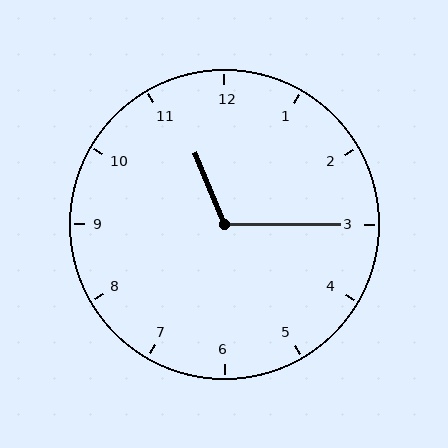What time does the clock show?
11:15.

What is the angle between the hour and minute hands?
Approximately 112 degrees.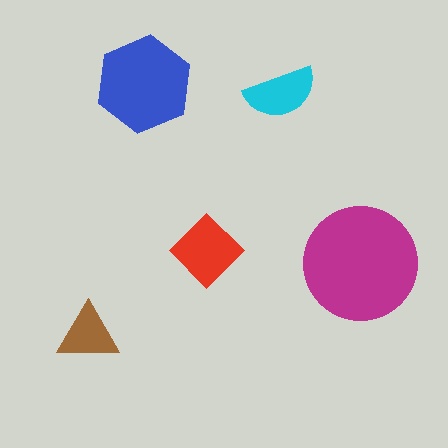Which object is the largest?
The magenta circle.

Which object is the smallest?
The brown triangle.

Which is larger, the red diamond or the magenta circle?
The magenta circle.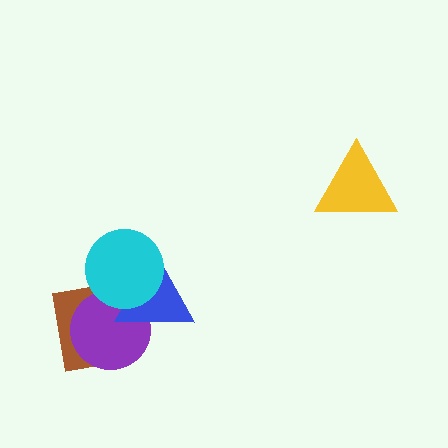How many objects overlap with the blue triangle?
2 objects overlap with the blue triangle.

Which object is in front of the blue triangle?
The cyan circle is in front of the blue triangle.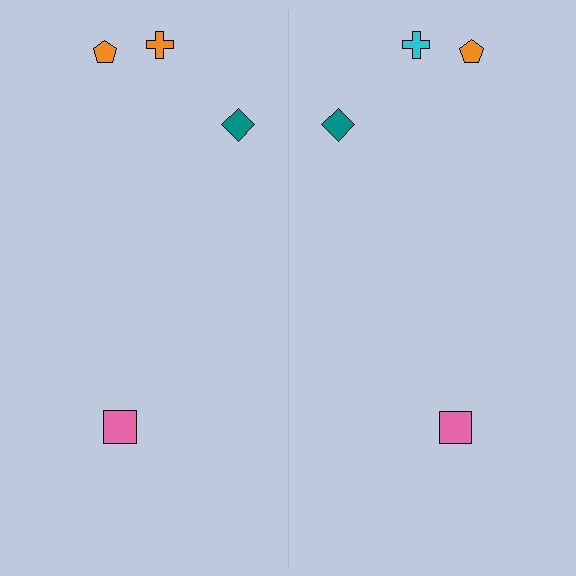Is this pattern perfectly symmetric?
No, the pattern is not perfectly symmetric. The cyan cross on the right side breaks the symmetry — its mirror counterpart is orange.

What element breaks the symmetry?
The cyan cross on the right side breaks the symmetry — its mirror counterpart is orange.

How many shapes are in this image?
There are 8 shapes in this image.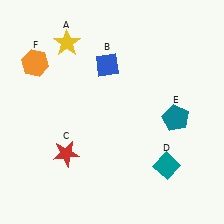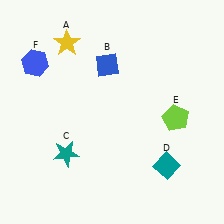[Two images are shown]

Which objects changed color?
C changed from red to teal. E changed from teal to lime. F changed from orange to blue.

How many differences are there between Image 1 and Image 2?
There are 3 differences between the two images.